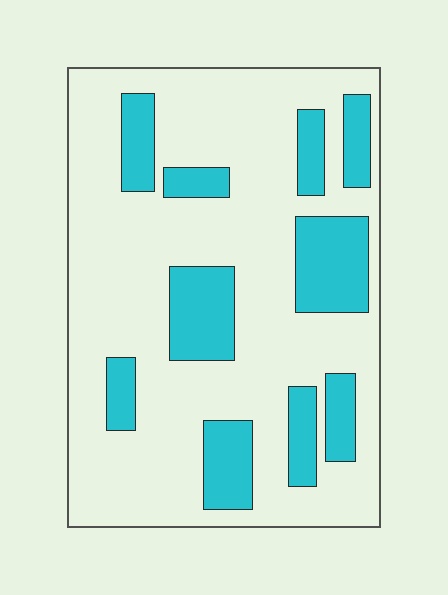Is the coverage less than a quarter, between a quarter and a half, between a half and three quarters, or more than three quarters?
Between a quarter and a half.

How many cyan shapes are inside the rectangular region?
10.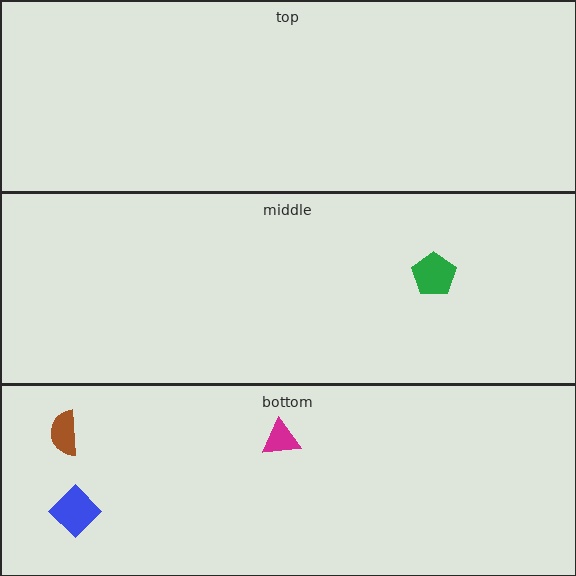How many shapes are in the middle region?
1.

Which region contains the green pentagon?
The middle region.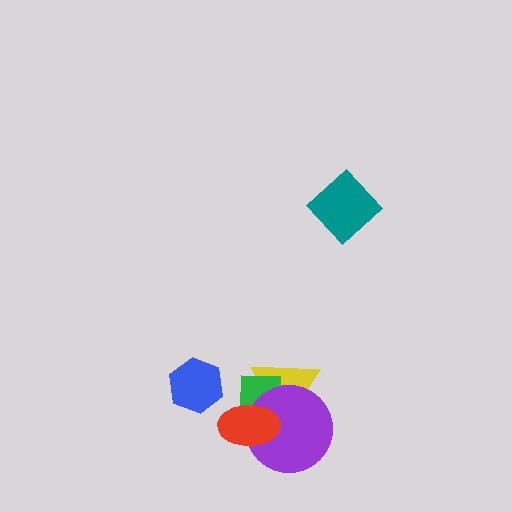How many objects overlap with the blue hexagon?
0 objects overlap with the blue hexagon.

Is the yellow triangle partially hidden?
Yes, it is partially covered by another shape.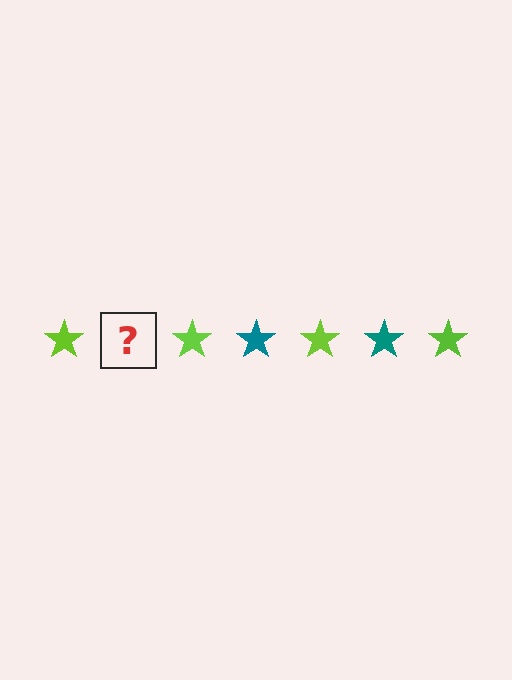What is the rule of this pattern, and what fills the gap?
The rule is that the pattern cycles through lime, teal stars. The gap should be filled with a teal star.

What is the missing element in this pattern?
The missing element is a teal star.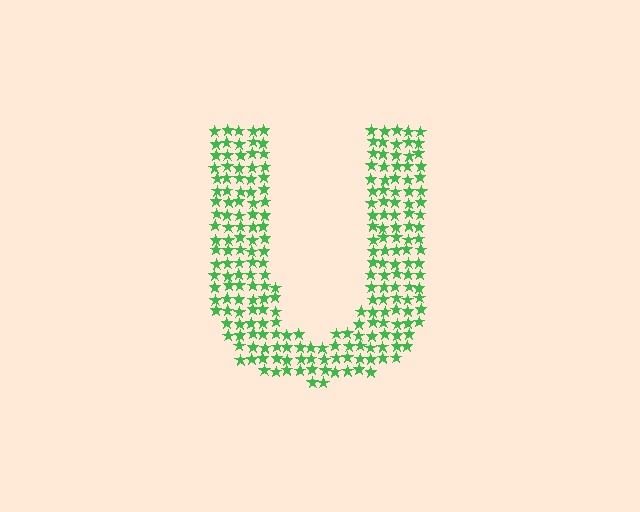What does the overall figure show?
The overall figure shows the letter U.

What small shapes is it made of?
It is made of small stars.